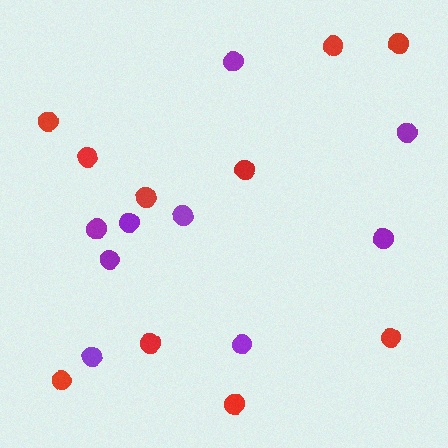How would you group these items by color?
There are 2 groups: one group of red circles (10) and one group of purple circles (9).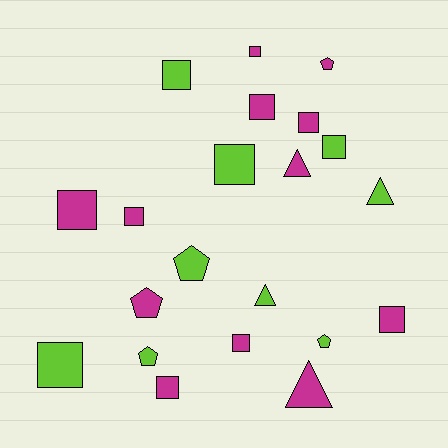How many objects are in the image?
There are 21 objects.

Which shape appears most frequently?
Square, with 12 objects.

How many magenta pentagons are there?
There are 2 magenta pentagons.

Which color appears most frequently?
Magenta, with 12 objects.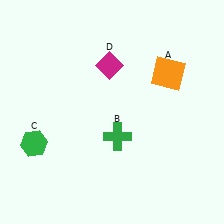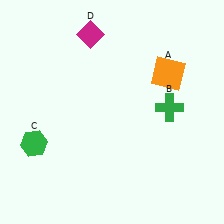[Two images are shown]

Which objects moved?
The objects that moved are: the green cross (B), the magenta diamond (D).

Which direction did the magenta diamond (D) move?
The magenta diamond (D) moved up.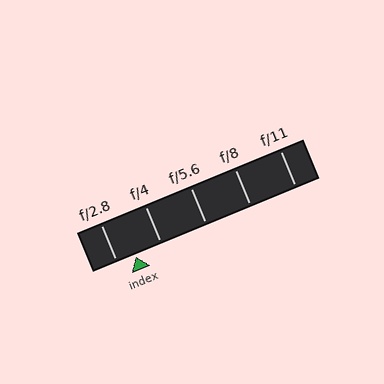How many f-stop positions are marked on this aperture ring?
There are 5 f-stop positions marked.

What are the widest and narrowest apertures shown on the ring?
The widest aperture shown is f/2.8 and the narrowest is f/11.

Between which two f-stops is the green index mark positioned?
The index mark is between f/2.8 and f/4.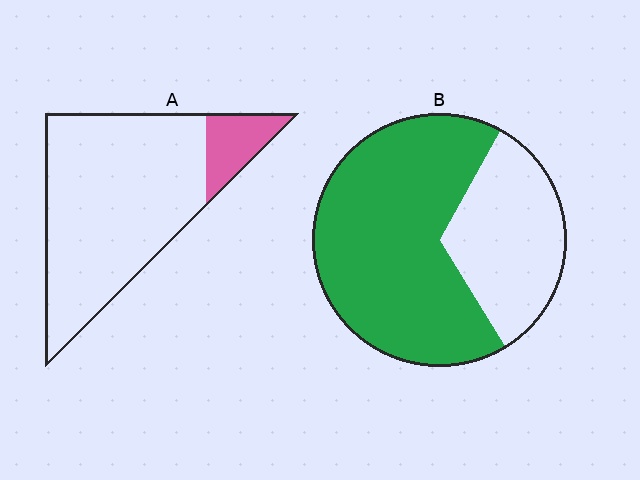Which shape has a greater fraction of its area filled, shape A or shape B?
Shape B.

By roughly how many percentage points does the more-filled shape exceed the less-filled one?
By roughly 55 percentage points (B over A).